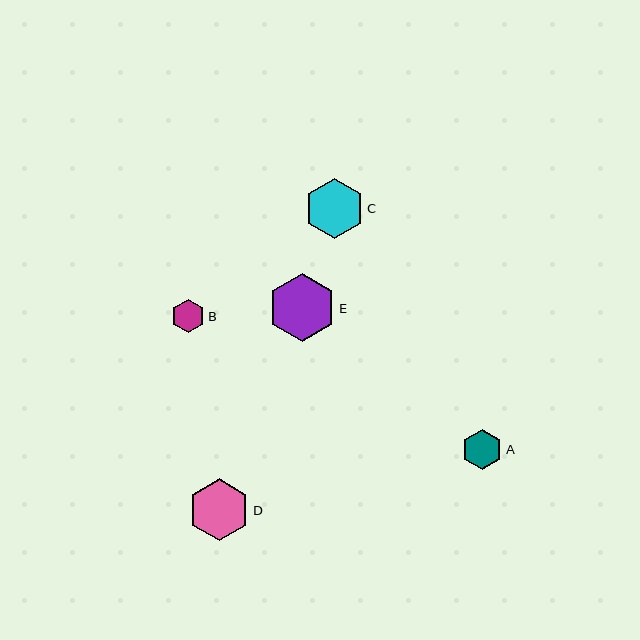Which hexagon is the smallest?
Hexagon B is the smallest with a size of approximately 33 pixels.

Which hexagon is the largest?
Hexagon E is the largest with a size of approximately 67 pixels.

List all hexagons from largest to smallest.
From largest to smallest: E, D, C, A, B.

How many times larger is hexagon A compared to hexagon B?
Hexagon A is approximately 1.2 times the size of hexagon B.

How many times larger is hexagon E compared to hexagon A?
Hexagon E is approximately 1.7 times the size of hexagon A.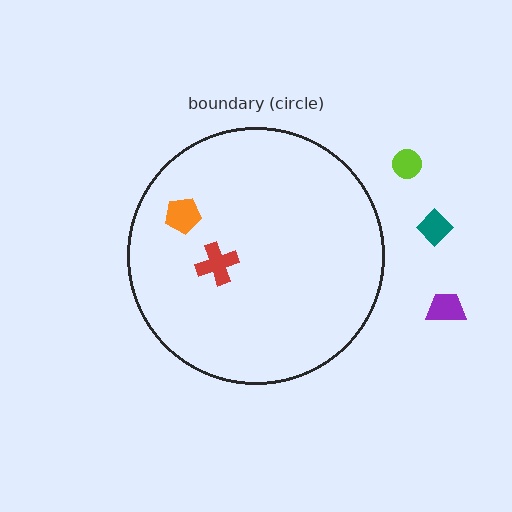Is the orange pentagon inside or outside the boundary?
Inside.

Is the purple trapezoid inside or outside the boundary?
Outside.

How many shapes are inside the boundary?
2 inside, 3 outside.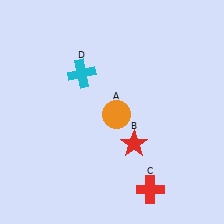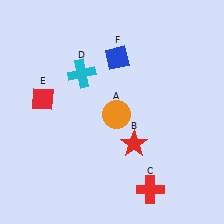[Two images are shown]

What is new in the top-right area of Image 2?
A blue diamond (F) was added in the top-right area of Image 2.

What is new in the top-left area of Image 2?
A red diamond (E) was added in the top-left area of Image 2.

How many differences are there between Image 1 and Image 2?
There are 2 differences between the two images.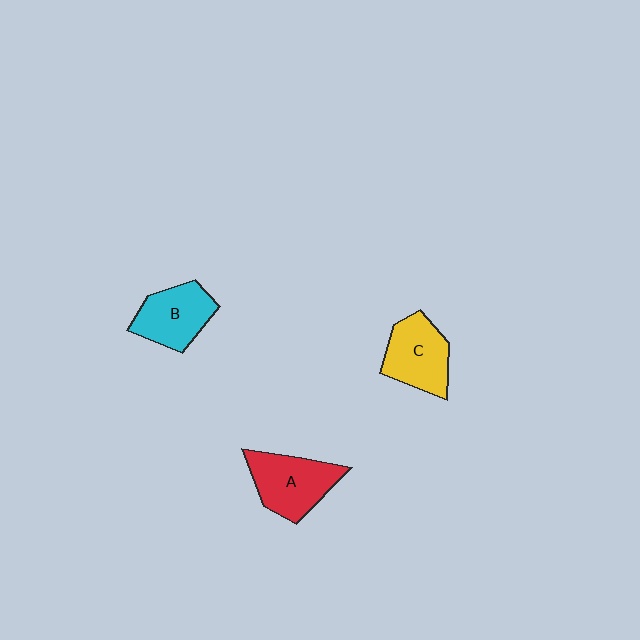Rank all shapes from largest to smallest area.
From largest to smallest: A (red), C (yellow), B (cyan).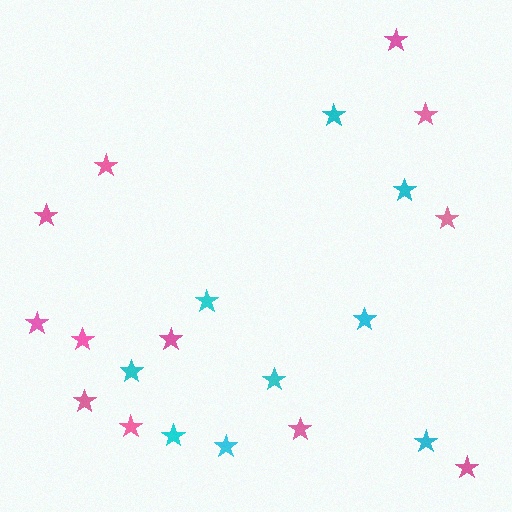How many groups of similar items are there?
There are 2 groups: one group of cyan stars (9) and one group of pink stars (12).